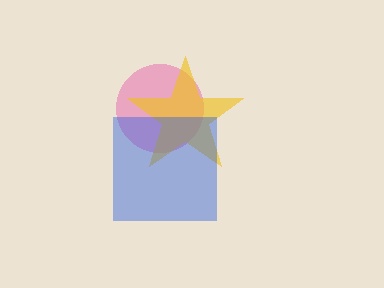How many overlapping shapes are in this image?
There are 3 overlapping shapes in the image.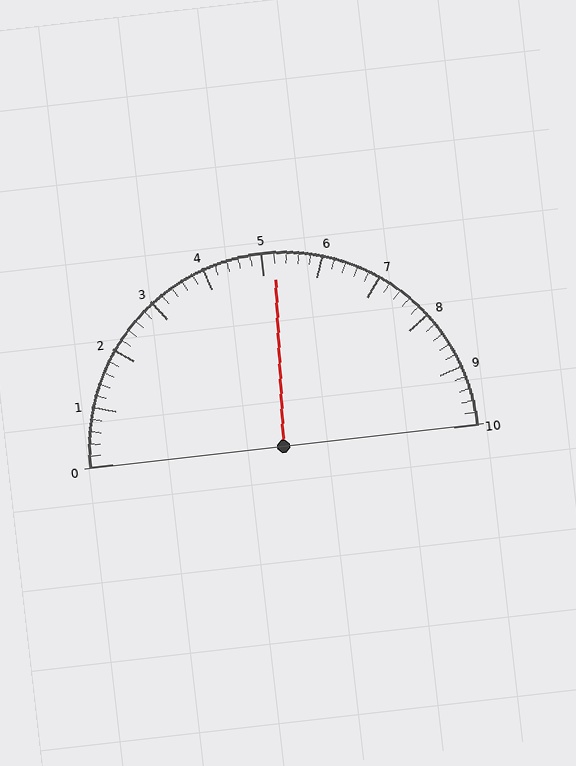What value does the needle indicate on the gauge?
The needle indicates approximately 5.2.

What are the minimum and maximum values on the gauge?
The gauge ranges from 0 to 10.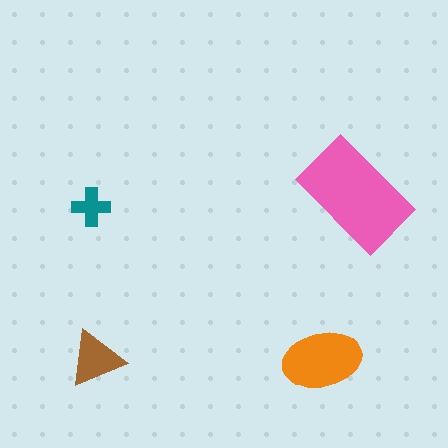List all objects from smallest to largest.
The teal cross, the brown triangle, the orange ellipse, the pink rectangle.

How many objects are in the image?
There are 4 objects in the image.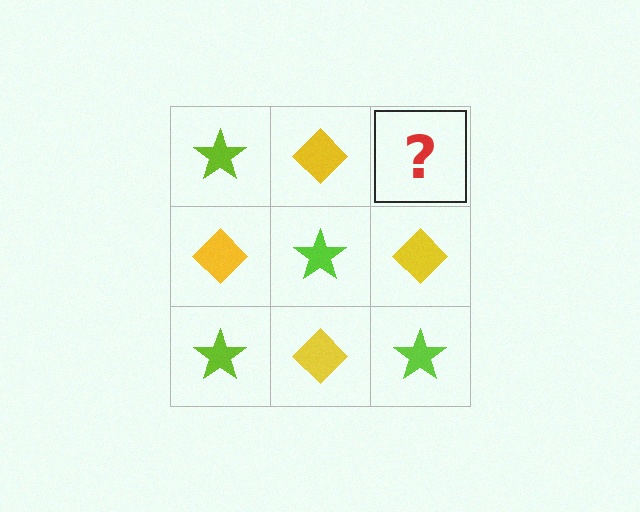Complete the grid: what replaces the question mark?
The question mark should be replaced with a lime star.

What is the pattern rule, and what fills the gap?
The rule is that it alternates lime star and yellow diamond in a checkerboard pattern. The gap should be filled with a lime star.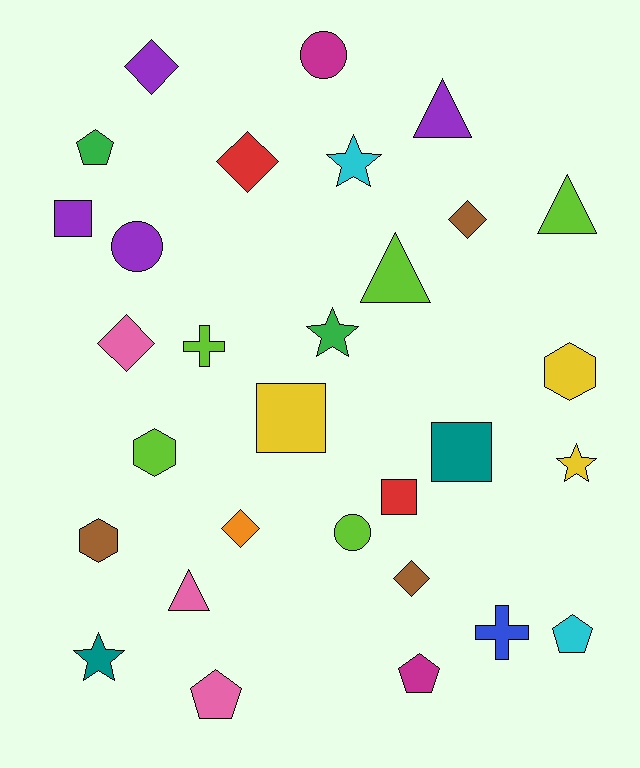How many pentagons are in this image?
There are 4 pentagons.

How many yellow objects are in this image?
There are 3 yellow objects.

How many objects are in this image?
There are 30 objects.